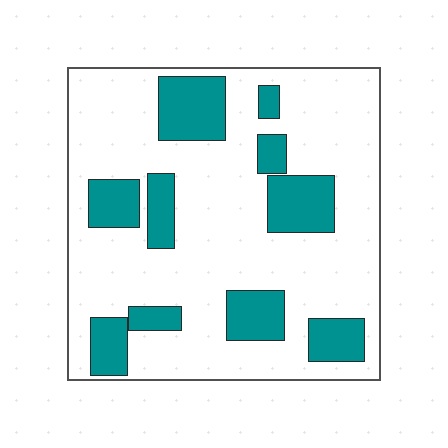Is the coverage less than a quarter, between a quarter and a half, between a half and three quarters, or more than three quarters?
Less than a quarter.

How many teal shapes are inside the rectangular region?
10.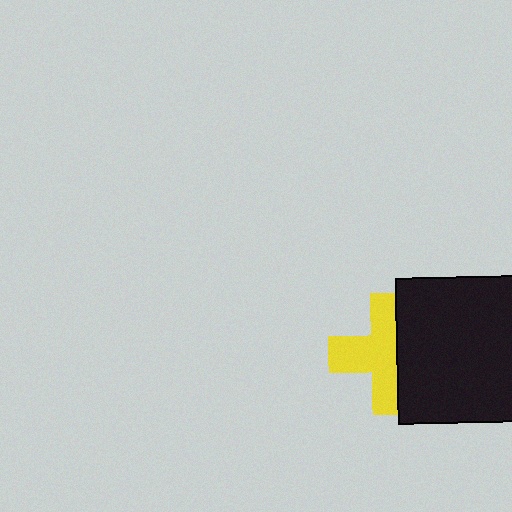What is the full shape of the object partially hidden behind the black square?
The partially hidden object is a yellow cross.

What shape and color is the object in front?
The object in front is a black square.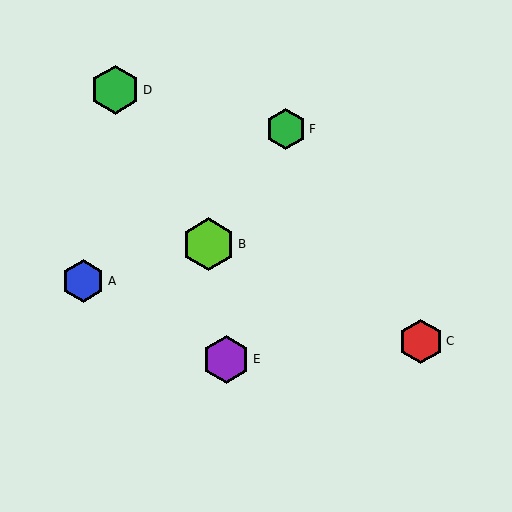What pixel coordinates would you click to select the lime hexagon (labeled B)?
Click at (209, 244) to select the lime hexagon B.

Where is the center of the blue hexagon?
The center of the blue hexagon is at (83, 281).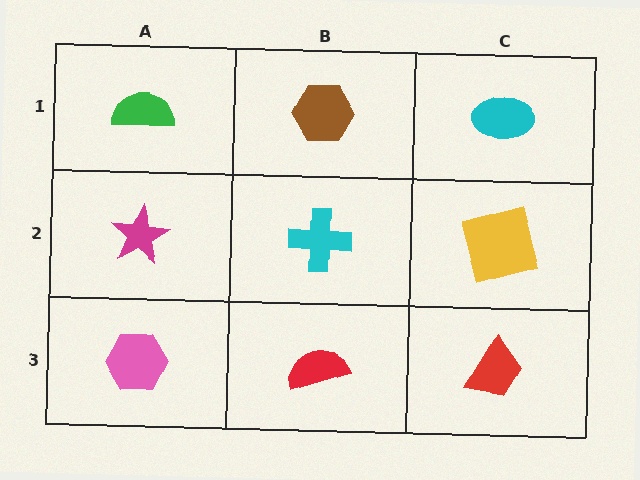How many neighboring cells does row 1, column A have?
2.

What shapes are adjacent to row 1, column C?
A yellow square (row 2, column C), a brown hexagon (row 1, column B).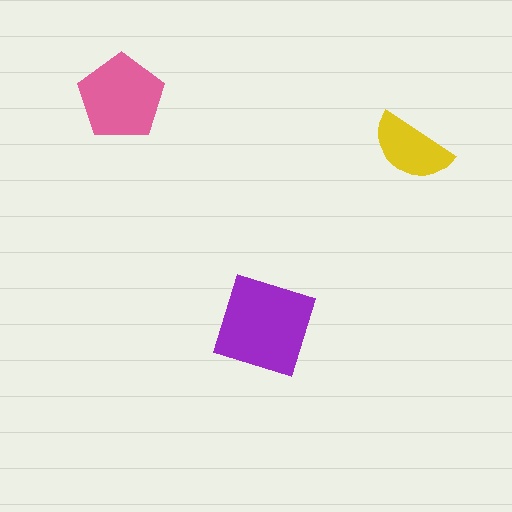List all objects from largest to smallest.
The purple square, the pink pentagon, the yellow semicircle.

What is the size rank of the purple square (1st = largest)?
1st.